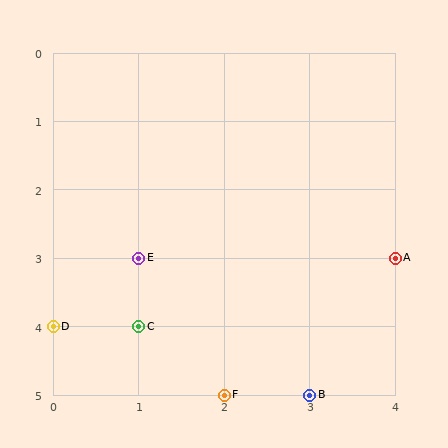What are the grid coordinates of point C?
Point C is at grid coordinates (1, 4).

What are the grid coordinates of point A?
Point A is at grid coordinates (4, 3).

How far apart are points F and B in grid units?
Points F and B are 1 column apart.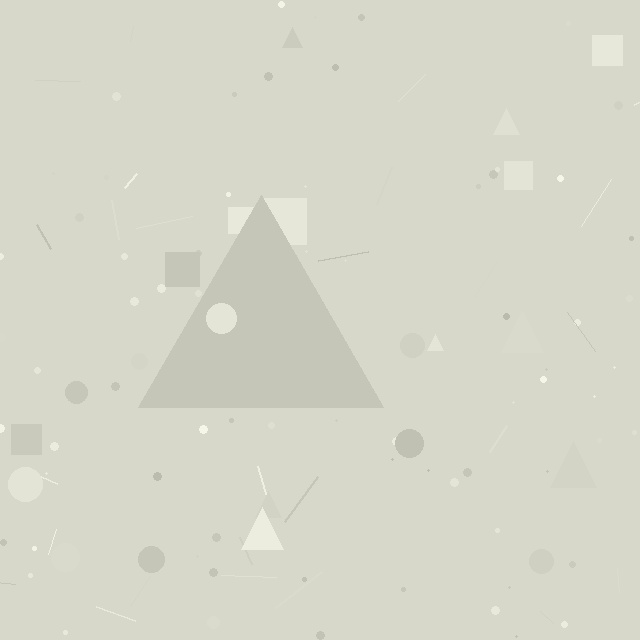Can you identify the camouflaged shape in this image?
The camouflaged shape is a triangle.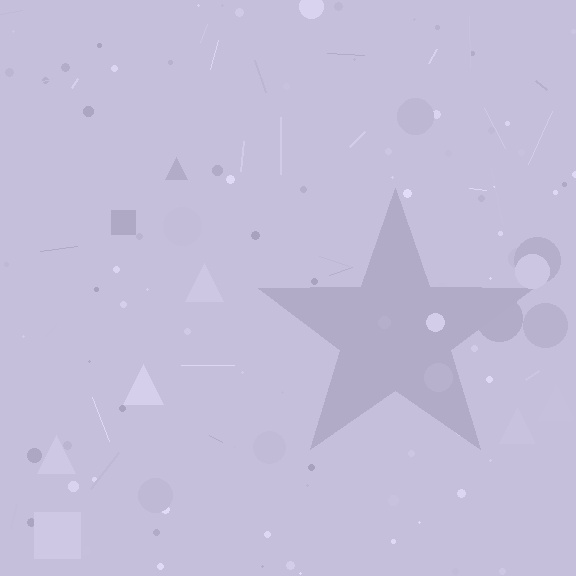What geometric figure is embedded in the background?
A star is embedded in the background.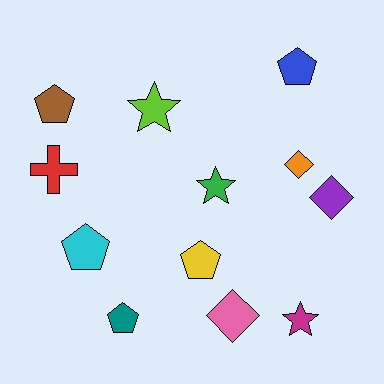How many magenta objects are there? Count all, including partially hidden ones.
There is 1 magenta object.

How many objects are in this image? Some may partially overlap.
There are 12 objects.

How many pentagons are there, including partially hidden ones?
There are 5 pentagons.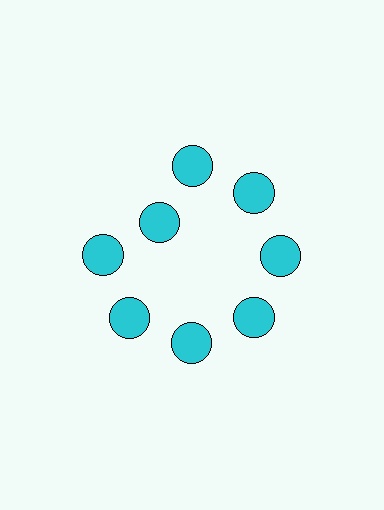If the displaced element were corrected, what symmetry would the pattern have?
It would have 8-fold rotational symmetry — the pattern would map onto itself every 45 degrees.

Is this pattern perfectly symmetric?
No. The 8 cyan circles are arranged in a ring, but one element near the 10 o'clock position is pulled inward toward the center, breaking the 8-fold rotational symmetry.